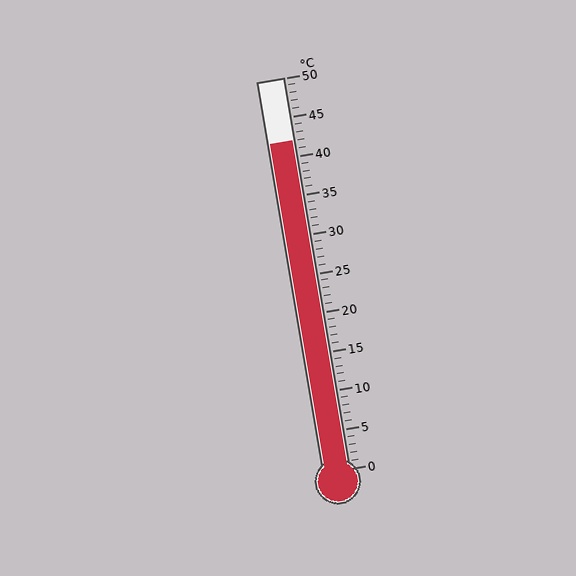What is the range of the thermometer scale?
The thermometer scale ranges from 0°C to 50°C.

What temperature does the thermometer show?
The thermometer shows approximately 42°C.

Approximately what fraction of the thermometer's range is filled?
The thermometer is filled to approximately 85% of its range.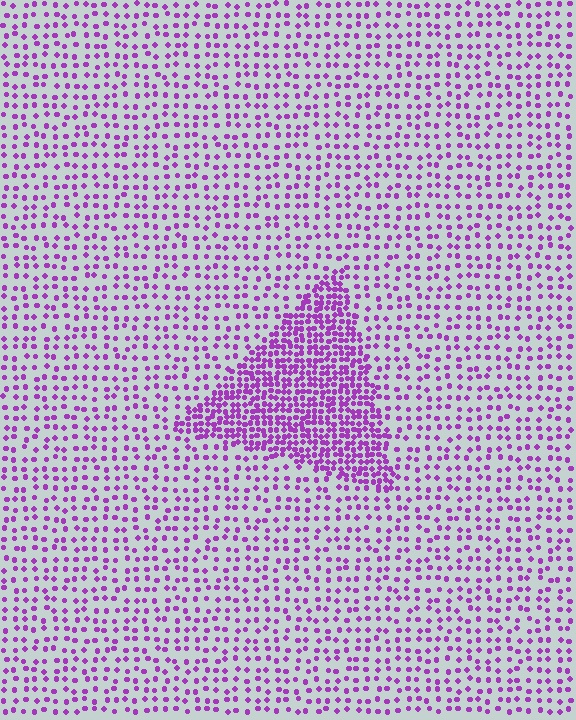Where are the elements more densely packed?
The elements are more densely packed inside the triangle boundary.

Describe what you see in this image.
The image contains small purple elements arranged at two different densities. A triangle-shaped region is visible where the elements are more densely packed than the surrounding area.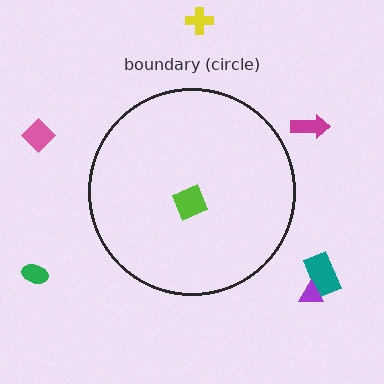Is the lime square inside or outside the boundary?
Inside.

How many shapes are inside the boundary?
1 inside, 6 outside.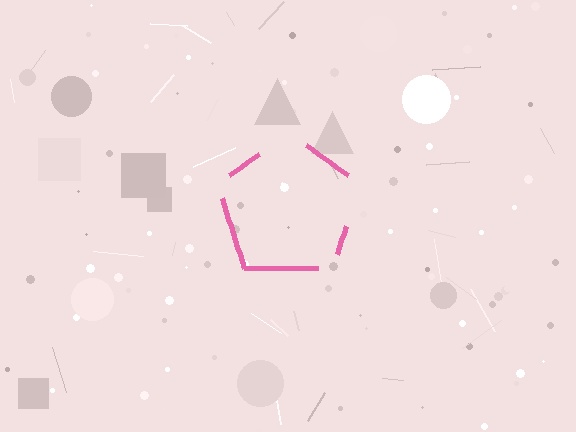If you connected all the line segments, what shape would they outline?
They would outline a pentagon.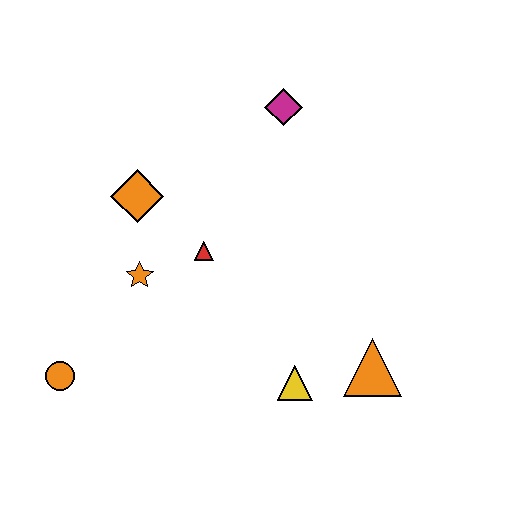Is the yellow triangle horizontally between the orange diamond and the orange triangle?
Yes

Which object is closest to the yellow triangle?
The orange triangle is closest to the yellow triangle.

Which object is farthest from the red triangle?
The orange triangle is farthest from the red triangle.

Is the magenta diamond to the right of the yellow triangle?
No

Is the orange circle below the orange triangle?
Yes